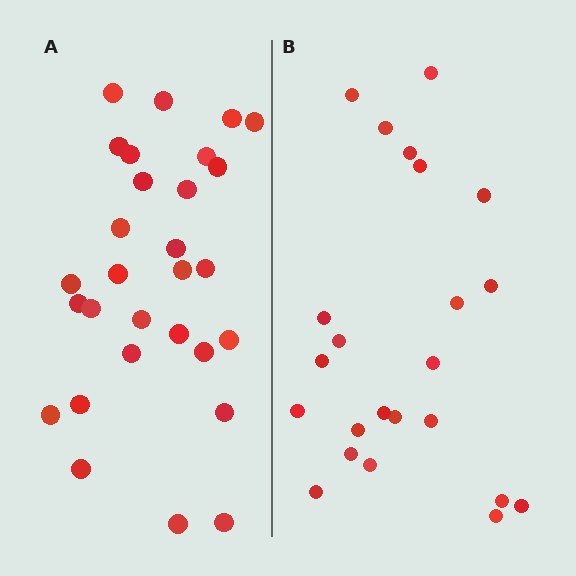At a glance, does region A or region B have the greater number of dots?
Region A (the left region) has more dots.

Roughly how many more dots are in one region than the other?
Region A has about 6 more dots than region B.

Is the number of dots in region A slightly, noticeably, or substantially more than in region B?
Region A has noticeably more, but not dramatically so. The ratio is roughly 1.3 to 1.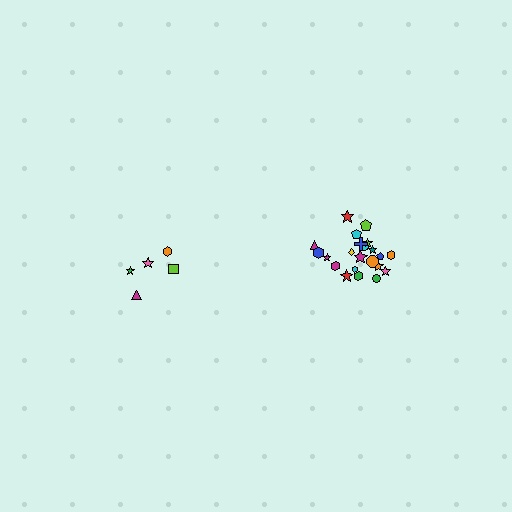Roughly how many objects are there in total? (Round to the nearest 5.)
Roughly 25 objects in total.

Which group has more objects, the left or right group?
The right group.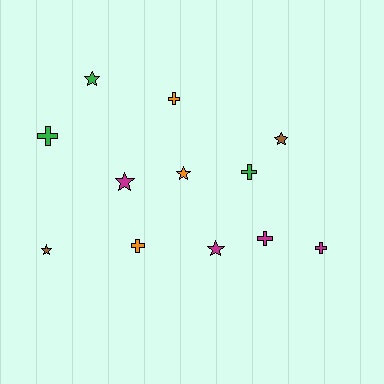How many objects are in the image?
There are 12 objects.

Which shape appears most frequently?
Star, with 6 objects.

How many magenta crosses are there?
There are 2 magenta crosses.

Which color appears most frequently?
Magenta, with 4 objects.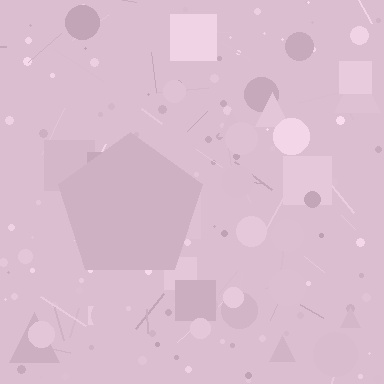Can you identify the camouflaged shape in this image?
The camouflaged shape is a pentagon.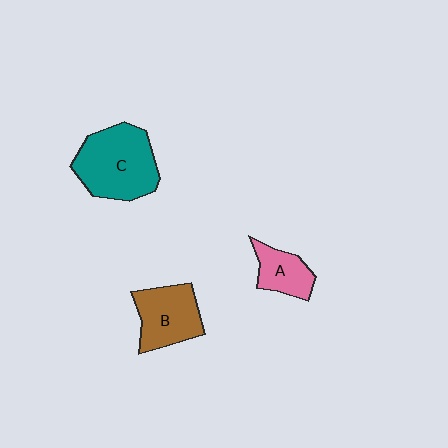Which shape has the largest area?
Shape C (teal).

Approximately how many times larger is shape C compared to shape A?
Approximately 2.1 times.